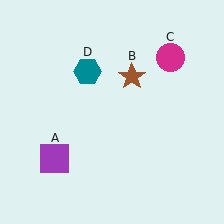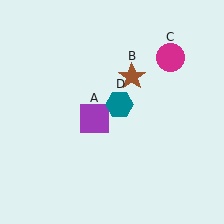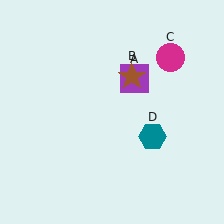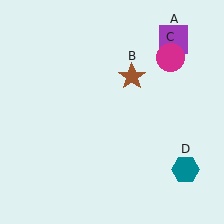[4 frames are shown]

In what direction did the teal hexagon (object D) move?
The teal hexagon (object D) moved down and to the right.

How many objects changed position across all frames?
2 objects changed position: purple square (object A), teal hexagon (object D).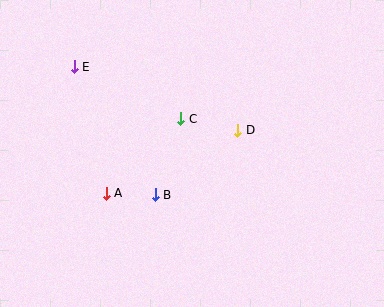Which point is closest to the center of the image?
Point C at (181, 119) is closest to the center.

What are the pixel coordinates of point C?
Point C is at (181, 119).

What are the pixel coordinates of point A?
Point A is at (106, 193).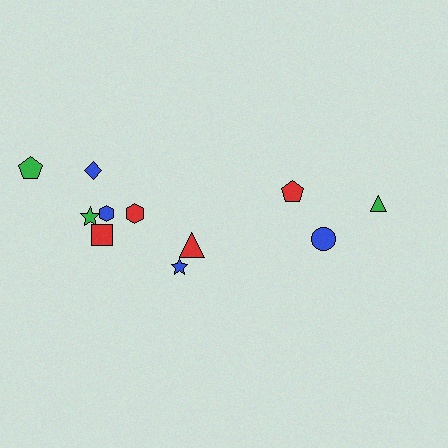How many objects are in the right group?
There are 3 objects.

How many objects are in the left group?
There are 8 objects.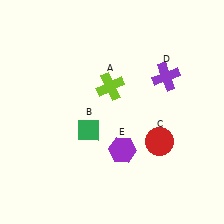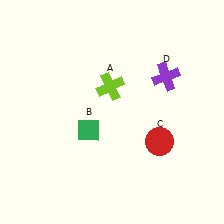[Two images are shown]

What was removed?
The purple hexagon (E) was removed in Image 2.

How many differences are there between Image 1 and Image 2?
There is 1 difference between the two images.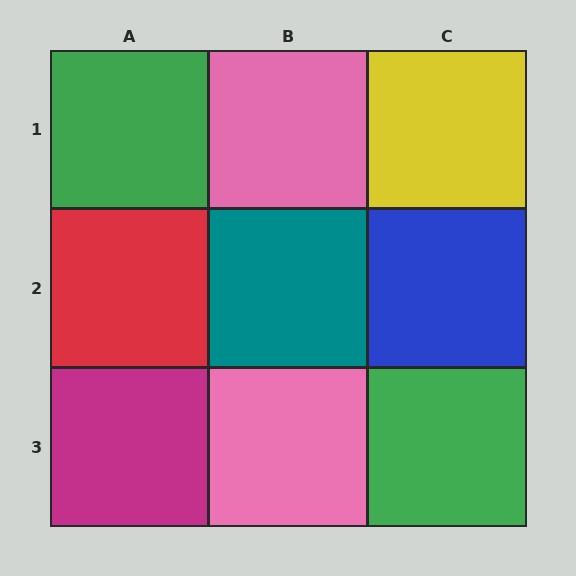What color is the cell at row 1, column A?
Green.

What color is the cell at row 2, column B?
Teal.